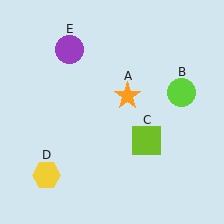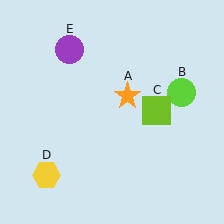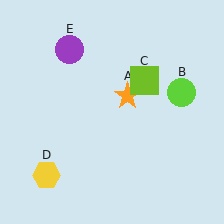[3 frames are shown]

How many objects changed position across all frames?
1 object changed position: lime square (object C).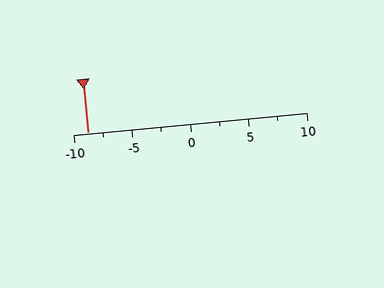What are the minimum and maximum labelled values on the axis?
The axis runs from -10 to 10.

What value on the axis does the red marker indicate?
The marker indicates approximately -8.8.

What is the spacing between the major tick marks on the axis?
The major ticks are spaced 5 apart.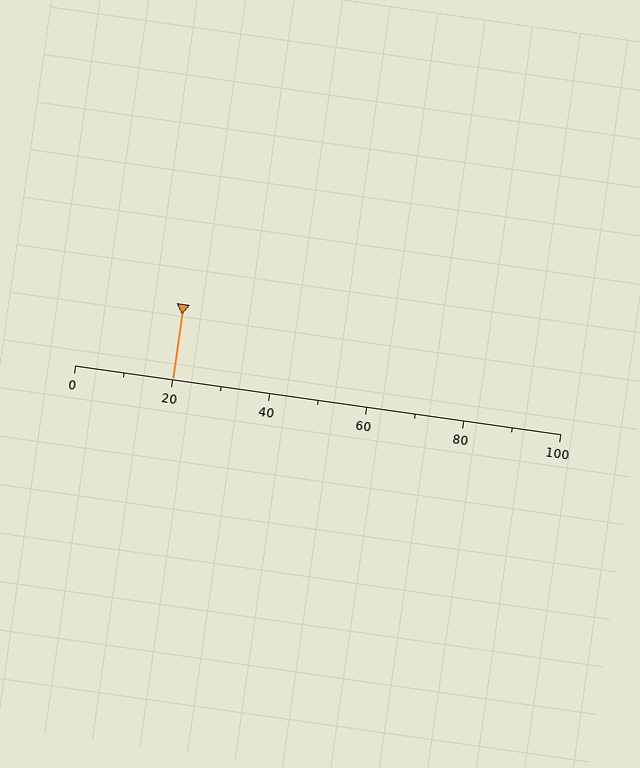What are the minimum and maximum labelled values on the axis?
The axis runs from 0 to 100.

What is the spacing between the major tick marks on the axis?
The major ticks are spaced 20 apart.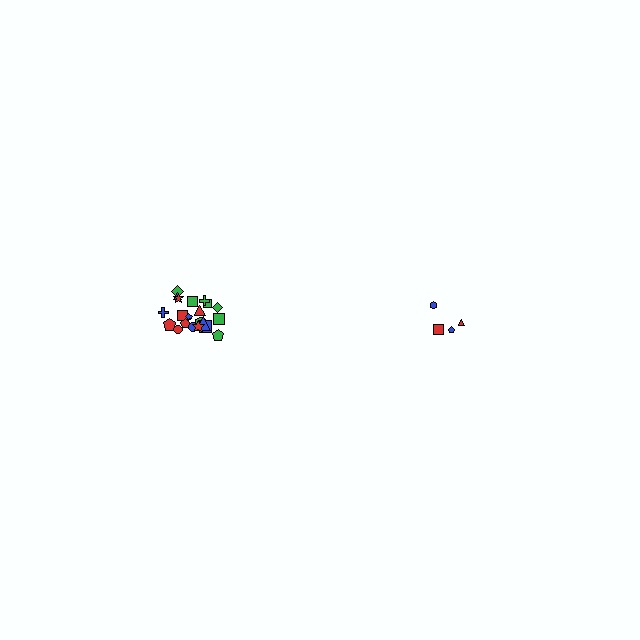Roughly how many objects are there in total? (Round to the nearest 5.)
Roughly 25 objects in total.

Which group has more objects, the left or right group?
The left group.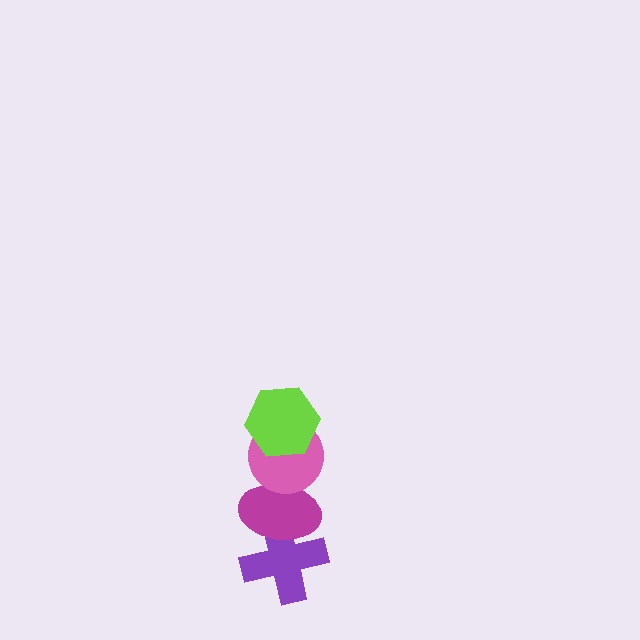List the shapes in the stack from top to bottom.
From top to bottom: the lime hexagon, the pink circle, the magenta ellipse, the purple cross.